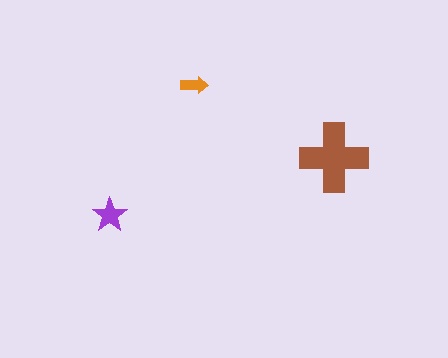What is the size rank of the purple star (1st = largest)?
2nd.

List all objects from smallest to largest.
The orange arrow, the purple star, the brown cross.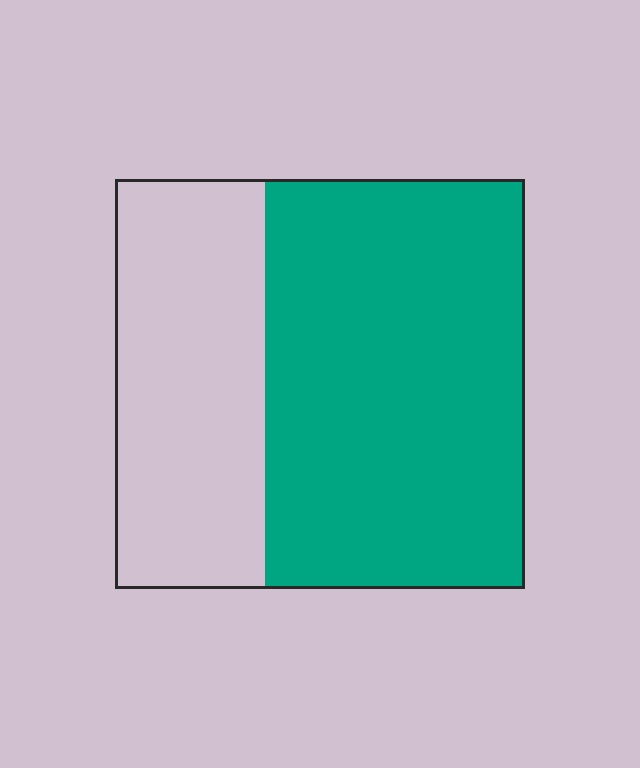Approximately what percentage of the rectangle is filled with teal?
Approximately 65%.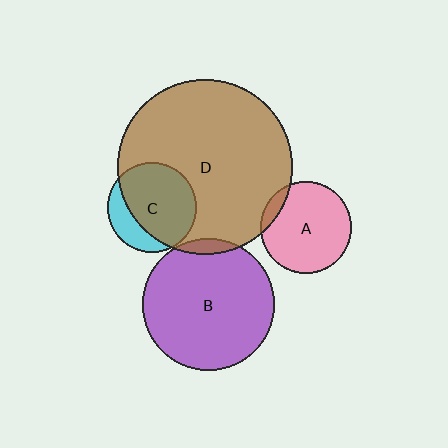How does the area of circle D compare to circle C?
Approximately 3.8 times.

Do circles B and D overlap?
Yes.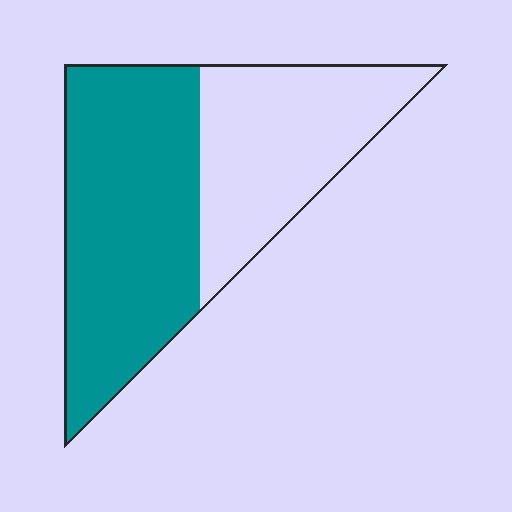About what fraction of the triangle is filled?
About three fifths (3/5).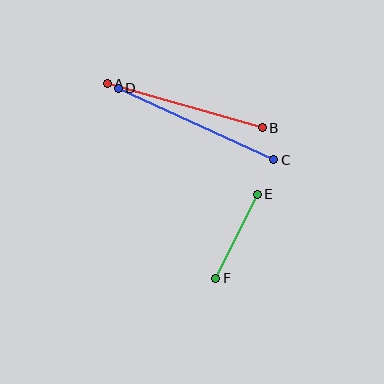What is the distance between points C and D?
The distance is approximately 171 pixels.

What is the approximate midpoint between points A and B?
The midpoint is at approximately (185, 106) pixels.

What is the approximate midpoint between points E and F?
The midpoint is at approximately (236, 236) pixels.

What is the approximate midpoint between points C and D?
The midpoint is at approximately (196, 124) pixels.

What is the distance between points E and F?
The distance is approximately 94 pixels.